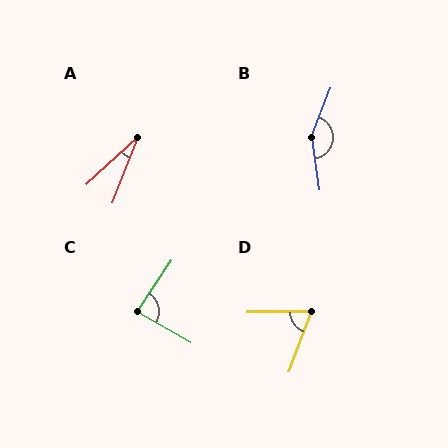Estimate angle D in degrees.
Approximately 69 degrees.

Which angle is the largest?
B, at approximately 150 degrees.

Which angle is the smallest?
A, at approximately 26 degrees.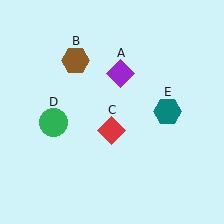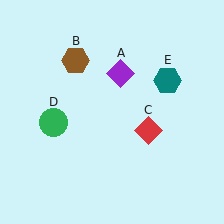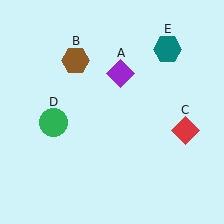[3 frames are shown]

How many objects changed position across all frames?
2 objects changed position: red diamond (object C), teal hexagon (object E).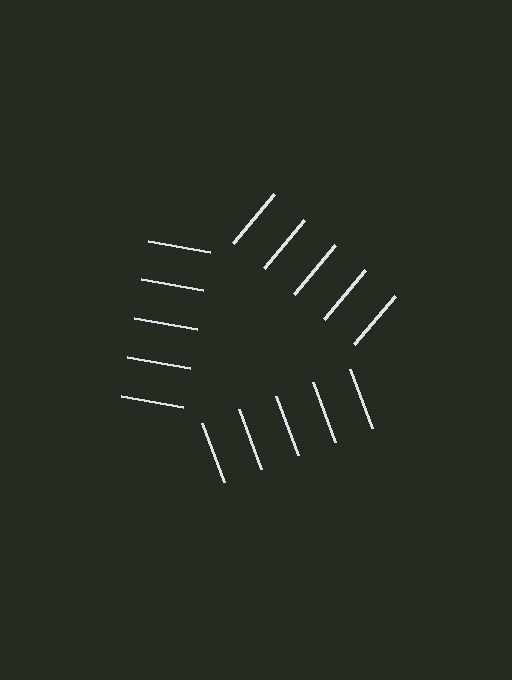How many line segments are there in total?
15 — 5 along each of the 3 edges.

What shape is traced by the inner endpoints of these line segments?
An illusory triangle — the line segments terminate on its edges but no continuous stroke is drawn.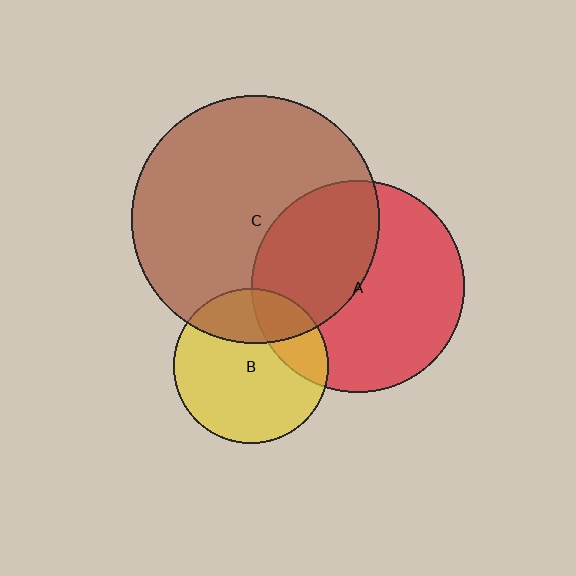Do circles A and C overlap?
Yes.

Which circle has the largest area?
Circle C (brown).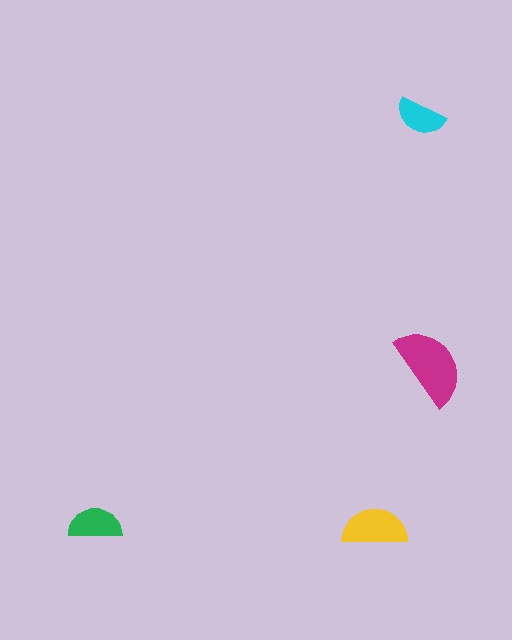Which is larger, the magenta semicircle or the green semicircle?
The magenta one.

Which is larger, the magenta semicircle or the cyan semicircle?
The magenta one.